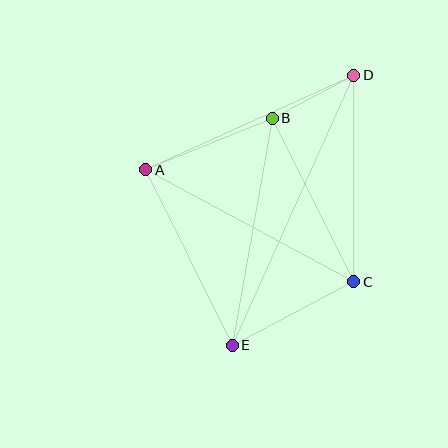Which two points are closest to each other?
Points B and D are closest to each other.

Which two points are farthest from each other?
Points D and E are farthest from each other.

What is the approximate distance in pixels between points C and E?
The distance between C and E is approximately 137 pixels.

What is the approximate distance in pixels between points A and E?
The distance between A and E is approximately 196 pixels.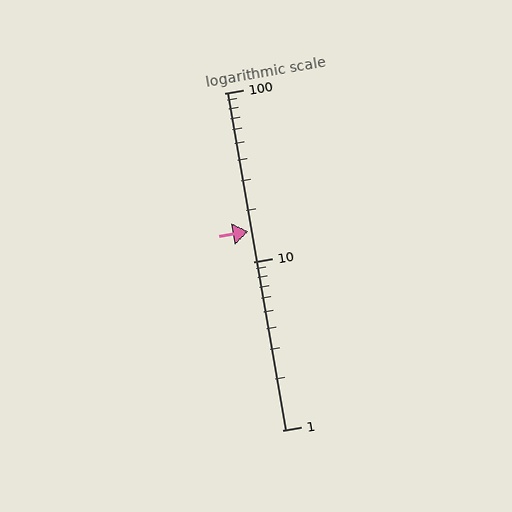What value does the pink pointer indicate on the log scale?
The pointer indicates approximately 15.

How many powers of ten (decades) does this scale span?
The scale spans 2 decades, from 1 to 100.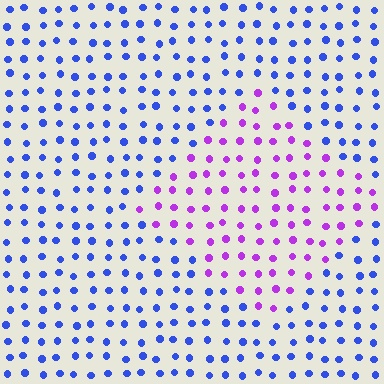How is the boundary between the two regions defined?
The boundary is defined purely by a slight shift in hue (about 56 degrees). Spacing, size, and orientation are identical on both sides.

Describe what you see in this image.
The image is filled with small blue elements in a uniform arrangement. A diamond-shaped region is visible where the elements are tinted to a slightly different hue, forming a subtle color boundary.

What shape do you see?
I see a diamond.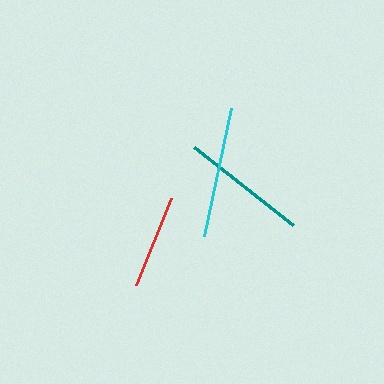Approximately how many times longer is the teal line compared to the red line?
The teal line is approximately 1.3 times the length of the red line.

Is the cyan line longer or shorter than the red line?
The cyan line is longer than the red line.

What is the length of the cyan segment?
The cyan segment is approximately 132 pixels long.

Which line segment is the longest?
The cyan line is the longest at approximately 132 pixels.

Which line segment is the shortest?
The red line is the shortest at approximately 94 pixels.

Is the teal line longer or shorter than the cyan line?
The cyan line is longer than the teal line.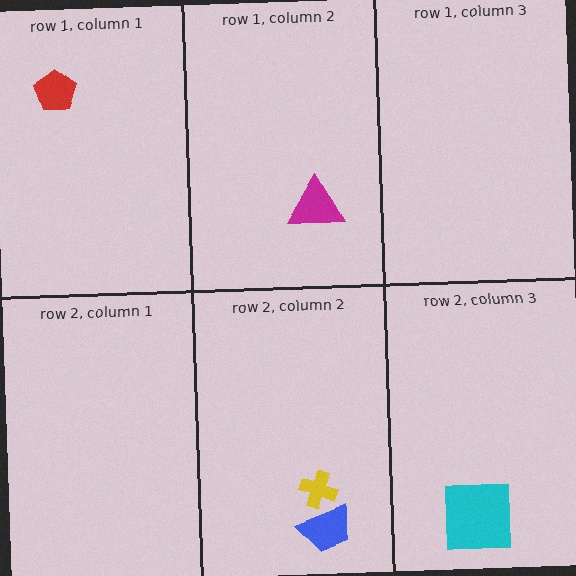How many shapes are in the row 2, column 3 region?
1.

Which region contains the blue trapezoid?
The row 2, column 2 region.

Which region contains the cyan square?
The row 2, column 3 region.